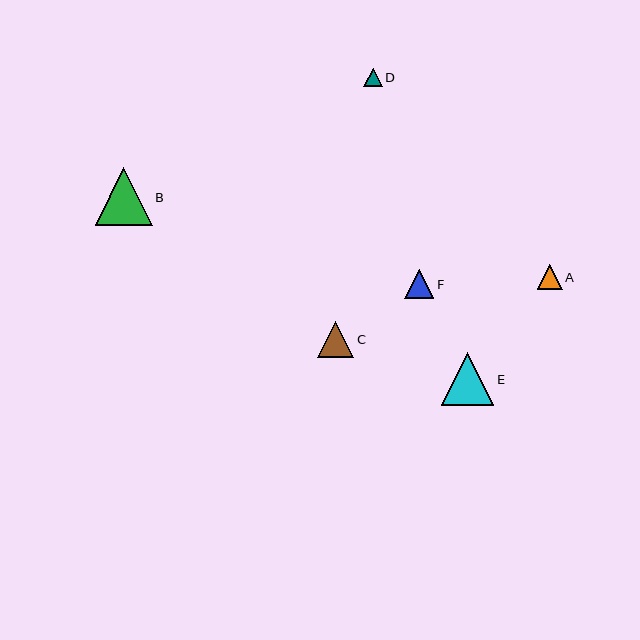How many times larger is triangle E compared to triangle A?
Triangle E is approximately 2.1 times the size of triangle A.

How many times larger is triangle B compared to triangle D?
Triangle B is approximately 3.1 times the size of triangle D.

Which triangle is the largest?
Triangle B is the largest with a size of approximately 57 pixels.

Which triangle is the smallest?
Triangle D is the smallest with a size of approximately 18 pixels.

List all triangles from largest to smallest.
From largest to smallest: B, E, C, F, A, D.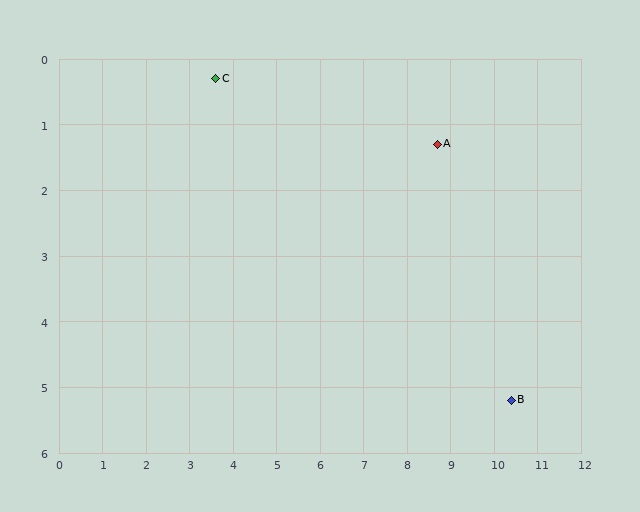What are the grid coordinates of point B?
Point B is at approximately (10.4, 5.2).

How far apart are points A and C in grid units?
Points A and C are about 5.2 grid units apart.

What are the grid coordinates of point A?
Point A is at approximately (8.7, 1.3).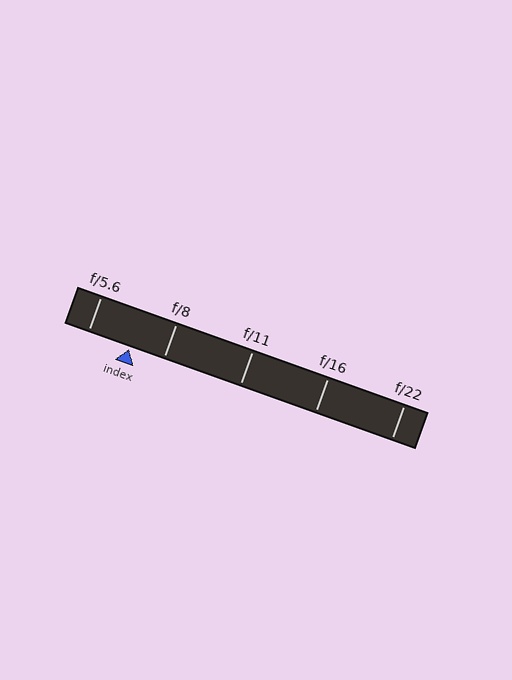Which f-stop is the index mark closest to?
The index mark is closest to f/8.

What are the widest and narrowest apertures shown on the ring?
The widest aperture shown is f/5.6 and the narrowest is f/22.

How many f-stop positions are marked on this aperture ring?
There are 5 f-stop positions marked.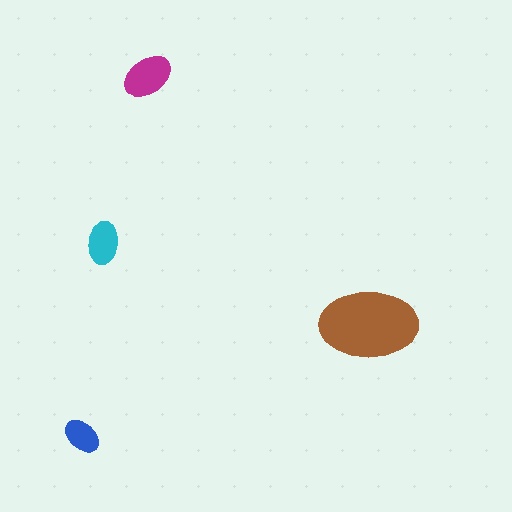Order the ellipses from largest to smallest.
the brown one, the magenta one, the cyan one, the blue one.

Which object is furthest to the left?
The blue ellipse is leftmost.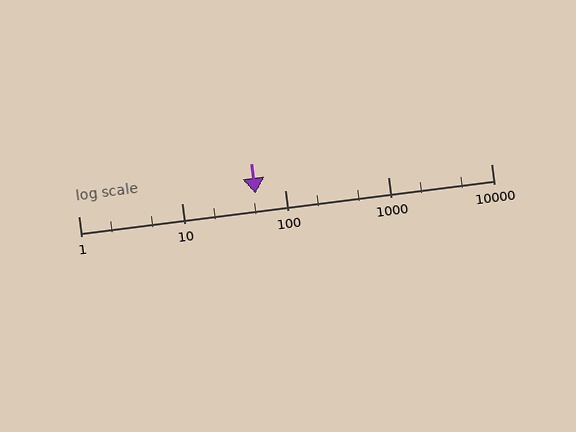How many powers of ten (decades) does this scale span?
The scale spans 4 decades, from 1 to 10000.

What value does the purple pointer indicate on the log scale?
The pointer indicates approximately 52.